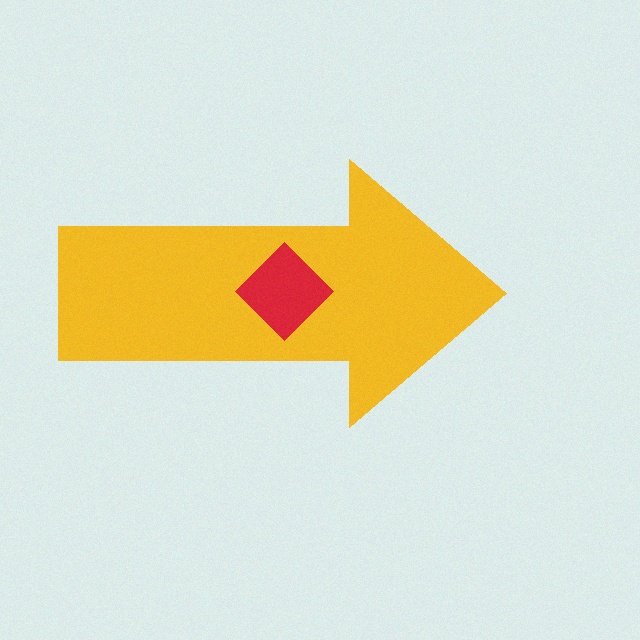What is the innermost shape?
The red diamond.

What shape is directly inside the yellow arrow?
The red diamond.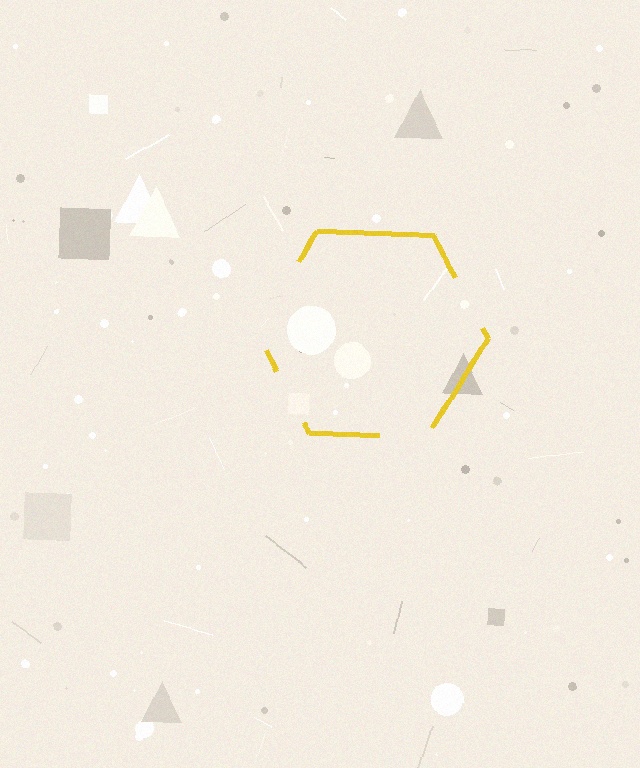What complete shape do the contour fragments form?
The contour fragments form a hexagon.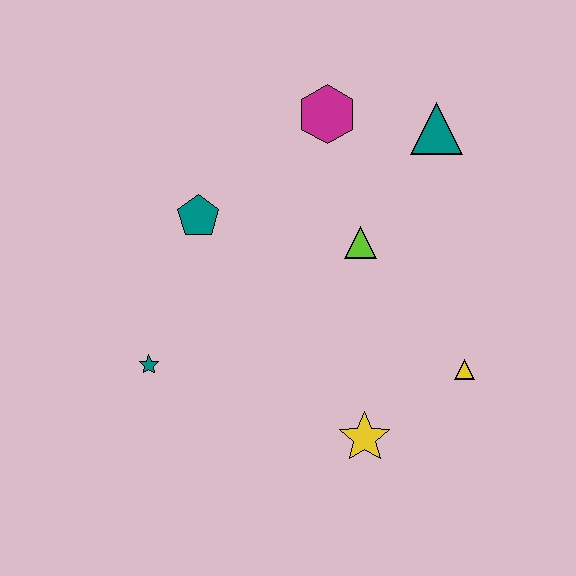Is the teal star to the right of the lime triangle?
No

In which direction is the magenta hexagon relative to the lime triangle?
The magenta hexagon is above the lime triangle.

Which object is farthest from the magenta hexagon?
The yellow star is farthest from the magenta hexagon.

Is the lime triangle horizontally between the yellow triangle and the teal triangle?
No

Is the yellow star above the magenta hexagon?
No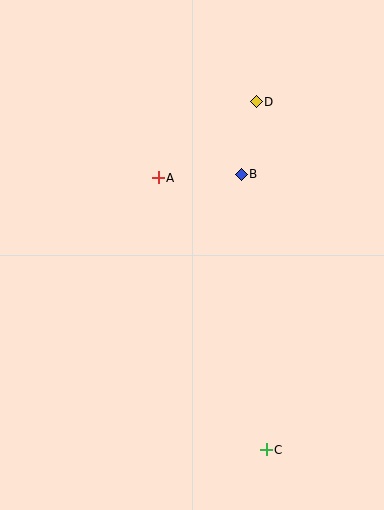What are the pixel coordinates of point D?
Point D is at (256, 102).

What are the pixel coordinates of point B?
Point B is at (241, 174).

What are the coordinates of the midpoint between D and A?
The midpoint between D and A is at (207, 140).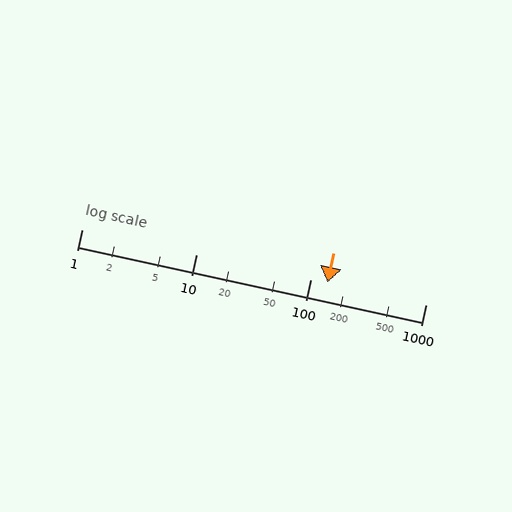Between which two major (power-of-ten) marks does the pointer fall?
The pointer is between 100 and 1000.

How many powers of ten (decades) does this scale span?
The scale spans 3 decades, from 1 to 1000.